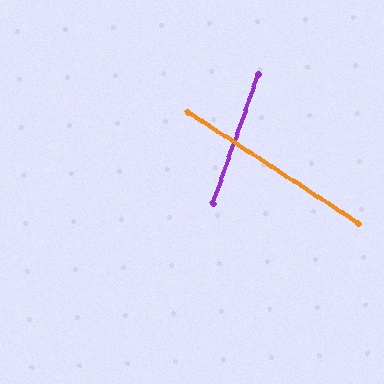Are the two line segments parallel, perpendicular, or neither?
Neither parallel nor perpendicular — they differ by about 76°.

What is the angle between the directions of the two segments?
Approximately 76 degrees.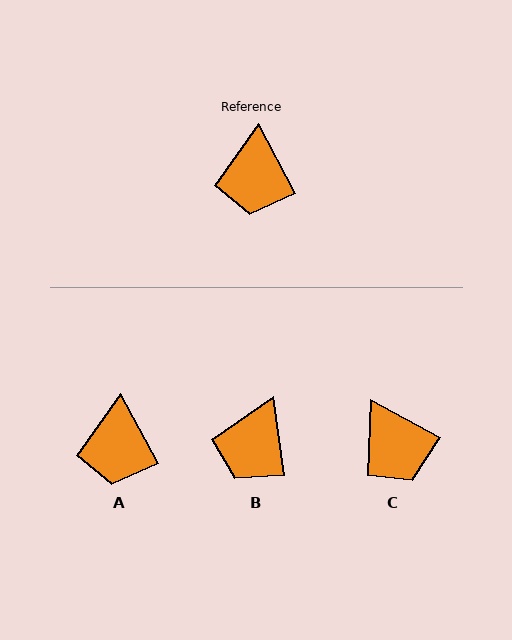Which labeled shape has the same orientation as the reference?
A.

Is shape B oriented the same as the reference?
No, it is off by about 20 degrees.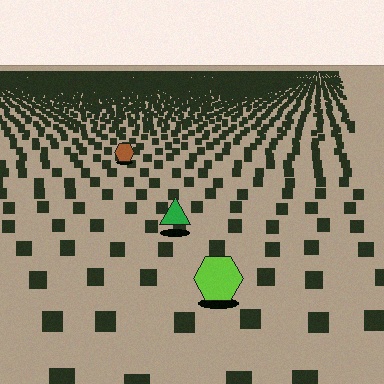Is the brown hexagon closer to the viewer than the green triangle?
No. The green triangle is closer — you can tell from the texture gradient: the ground texture is coarser near it.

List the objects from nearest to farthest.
From nearest to farthest: the lime hexagon, the green triangle, the brown hexagon.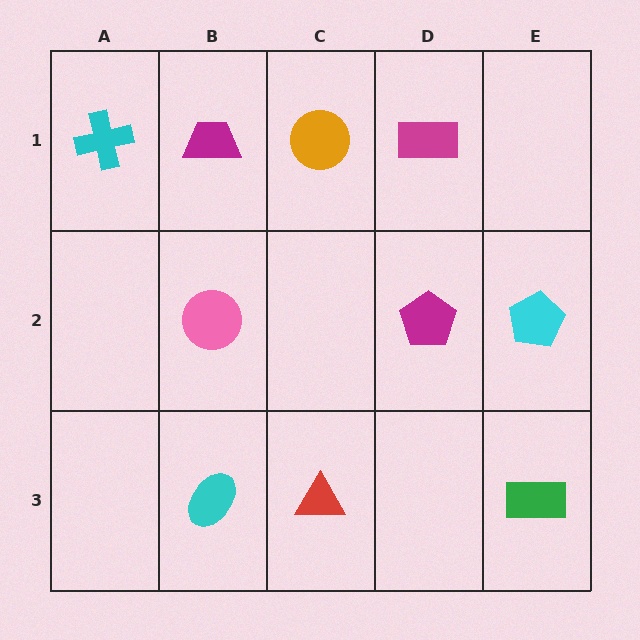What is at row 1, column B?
A magenta trapezoid.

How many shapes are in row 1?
4 shapes.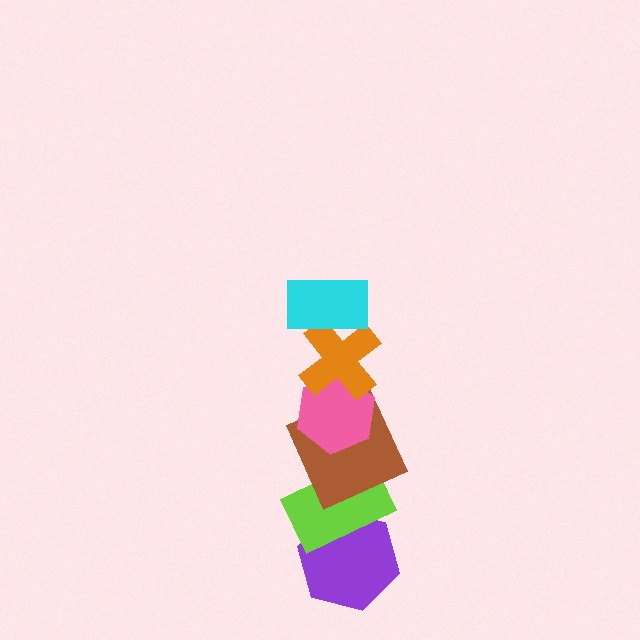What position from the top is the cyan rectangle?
The cyan rectangle is 1st from the top.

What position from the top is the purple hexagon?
The purple hexagon is 6th from the top.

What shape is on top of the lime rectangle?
The brown square is on top of the lime rectangle.